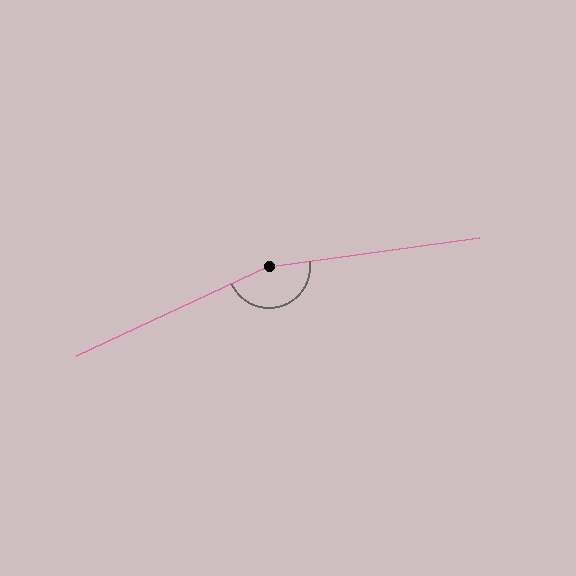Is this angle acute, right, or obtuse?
It is obtuse.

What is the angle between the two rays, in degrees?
Approximately 163 degrees.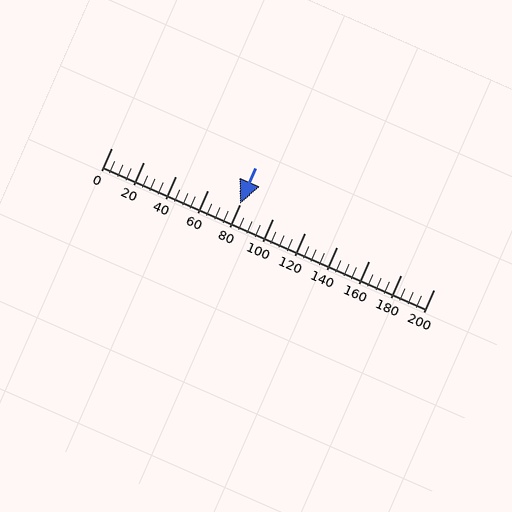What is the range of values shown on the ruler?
The ruler shows values from 0 to 200.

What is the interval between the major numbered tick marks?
The major tick marks are spaced 20 units apart.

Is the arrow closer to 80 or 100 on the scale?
The arrow is closer to 80.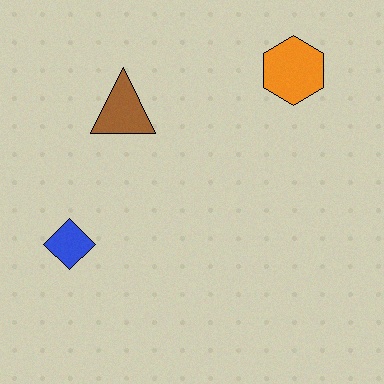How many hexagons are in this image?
There is 1 hexagon.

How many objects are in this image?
There are 3 objects.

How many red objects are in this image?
There are no red objects.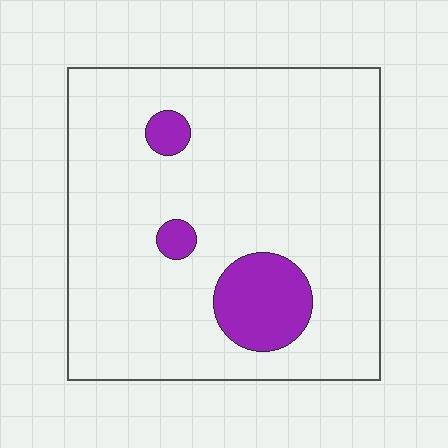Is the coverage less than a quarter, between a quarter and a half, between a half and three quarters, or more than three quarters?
Less than a quarter.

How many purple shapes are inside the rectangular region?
3.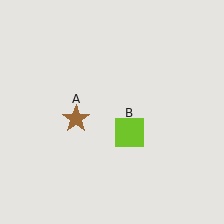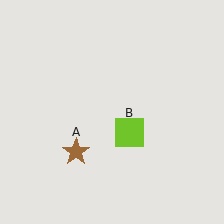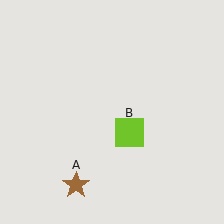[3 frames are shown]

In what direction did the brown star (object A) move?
The brown star (object A) moved down.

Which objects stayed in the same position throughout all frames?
Lime square (object B) remained stationary.